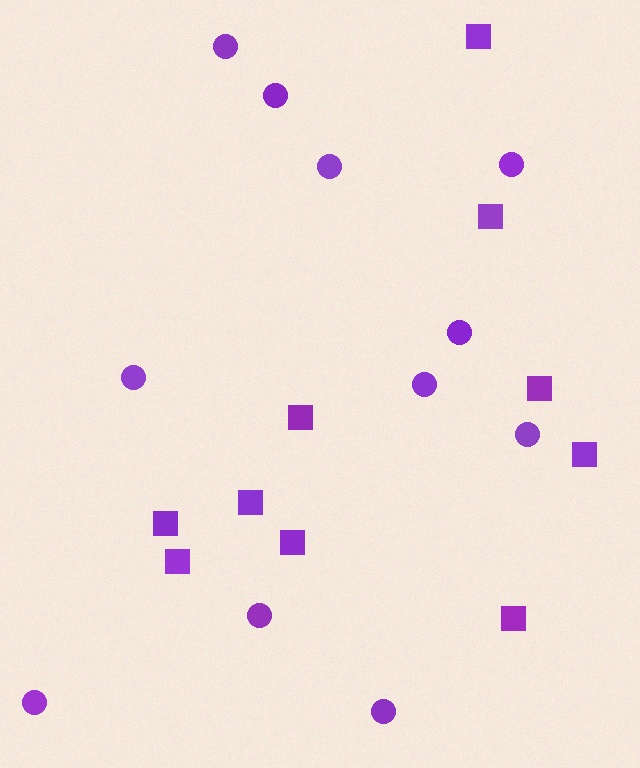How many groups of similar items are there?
There are 2 groups: one group of squares (10) and one group of circles (11).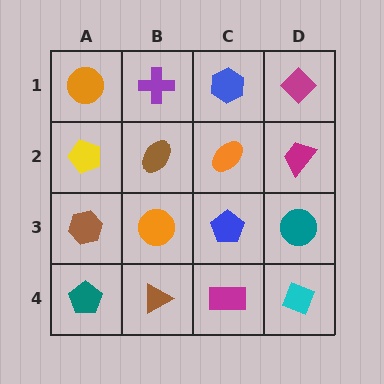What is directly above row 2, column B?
A purple cross.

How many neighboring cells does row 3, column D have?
3.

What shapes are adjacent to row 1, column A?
A yellow pentagon (row 2, column A), a purple cross (row 1, column B).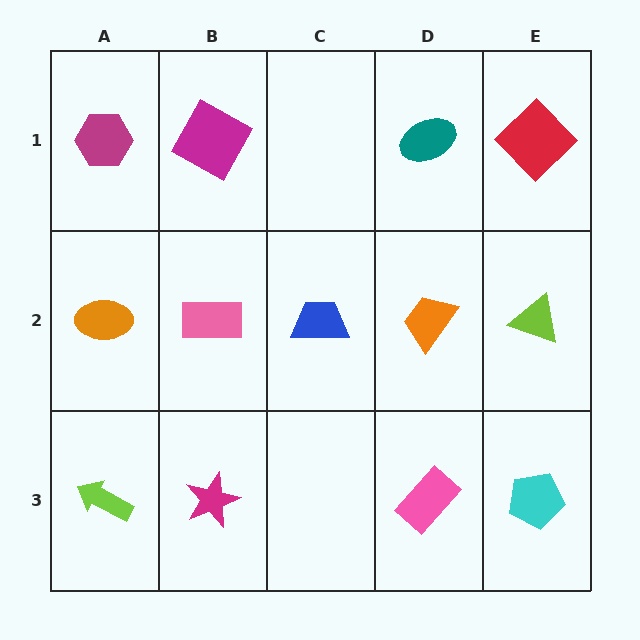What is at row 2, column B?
A pink rectangle.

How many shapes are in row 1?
4 shapes.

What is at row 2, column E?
A lime triangle.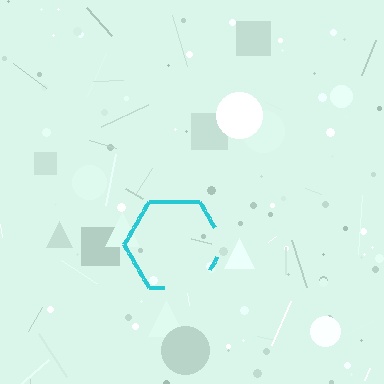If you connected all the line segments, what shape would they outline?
They would outline a hexagon.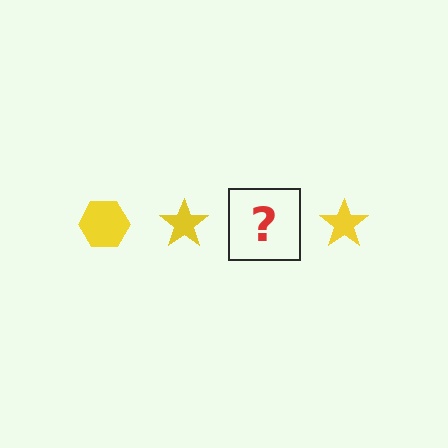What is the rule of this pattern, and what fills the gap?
The rule is that the pattern cycles through hexagon, star shapes in yellow. The gap should be filled with a yellow hexagon.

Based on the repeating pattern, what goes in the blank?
The blank should be a yellow hexagon.